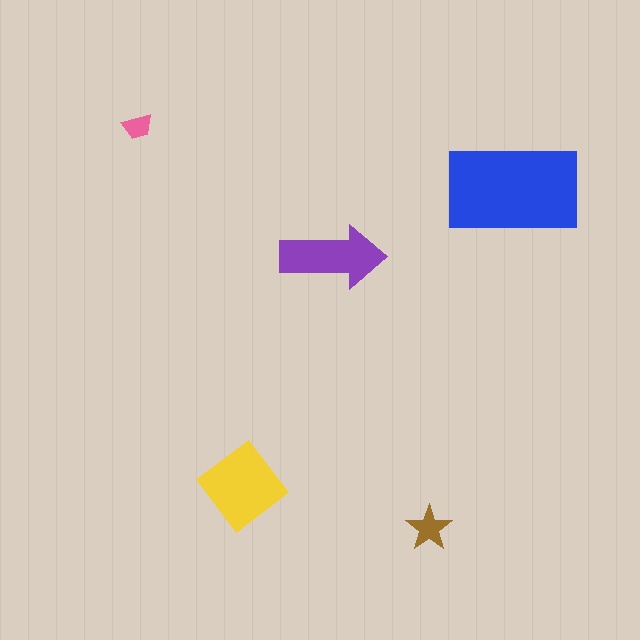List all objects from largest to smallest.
The blue rectangle, the yellow diamond, the purple arrow, the brown star, the pink trapezoid.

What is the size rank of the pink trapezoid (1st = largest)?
5th.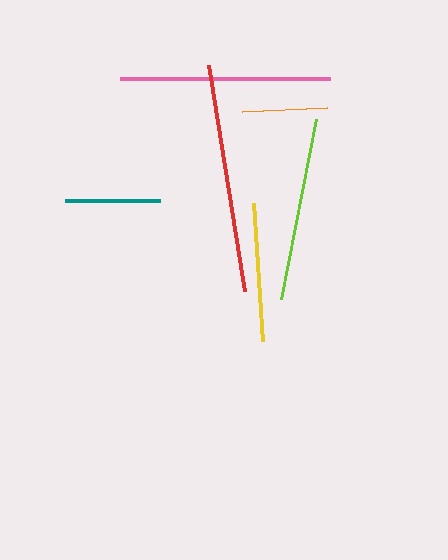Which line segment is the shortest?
The orange line is the shortest at approximately 86 pixels.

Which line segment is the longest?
The red line is the longest at approximately 229 pixels.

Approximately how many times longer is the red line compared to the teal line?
The red line is approximately 2.4 times the length of the teal line.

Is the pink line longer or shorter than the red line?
The red line is longer than the pink line.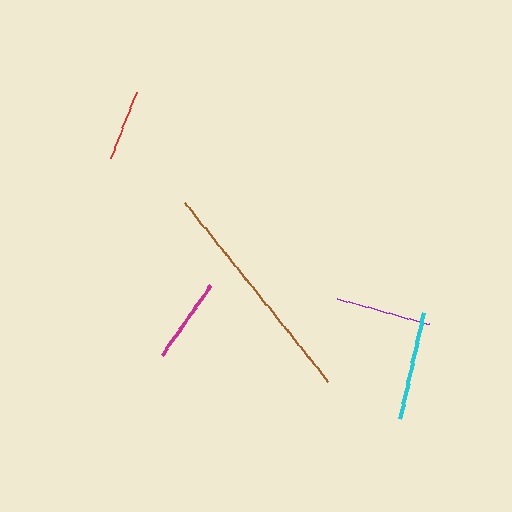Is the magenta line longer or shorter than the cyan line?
The cyan line is longer than the magenta line.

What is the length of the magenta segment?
The magenta segment is approximately 84 pixels long.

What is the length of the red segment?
The red segment is approximately 71 pixels long.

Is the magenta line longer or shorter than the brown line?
The brown line is longer than the magenta line.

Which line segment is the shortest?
The red line is the shortest at approximately 71 pixels.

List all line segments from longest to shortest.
From longest to shortest: brown, cyan, purple, magenta, red.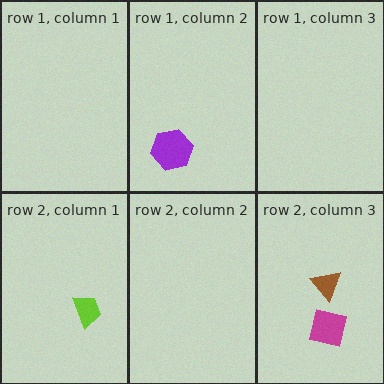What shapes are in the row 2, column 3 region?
The magenta square, the brown triangle.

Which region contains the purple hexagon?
The row 1, column 2 region.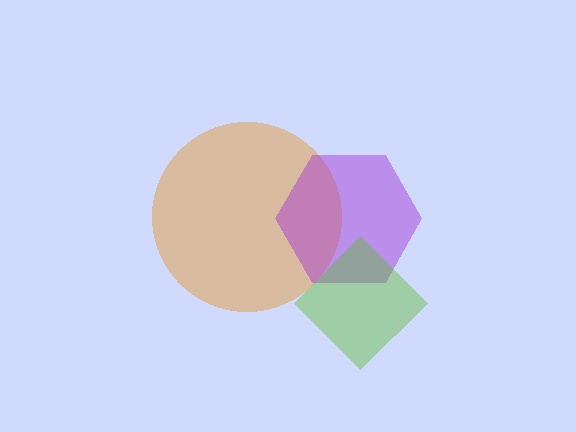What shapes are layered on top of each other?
The layered shapes are: an orange circle, a purple hexagon, a lime diamond.